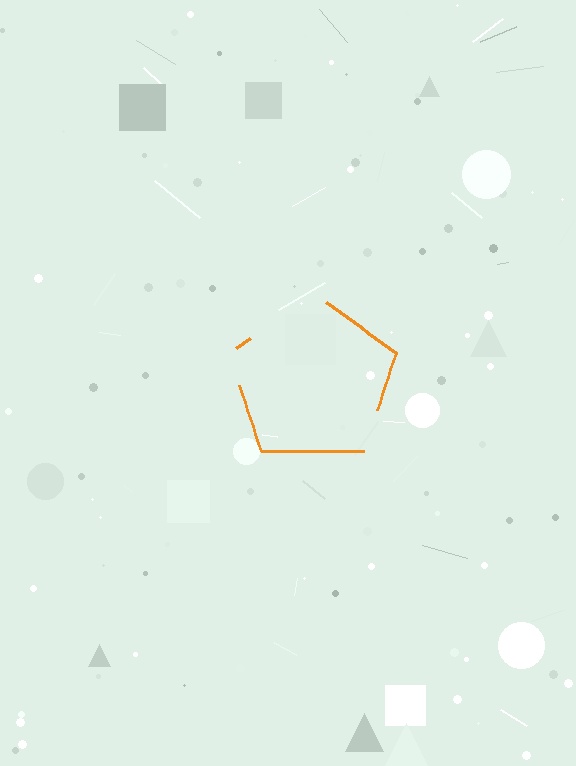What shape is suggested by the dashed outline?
The dashed outline suggests a pentagon.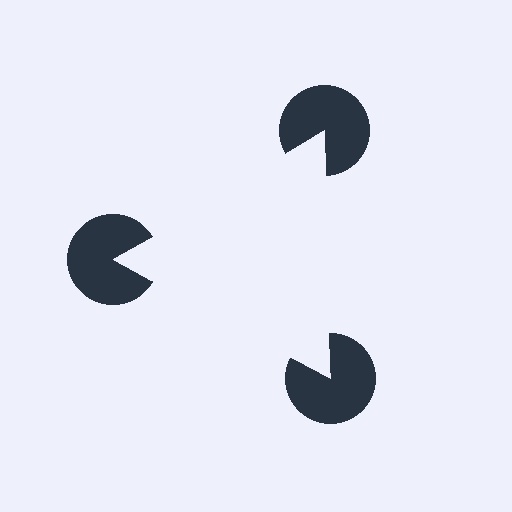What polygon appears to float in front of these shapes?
An illusory triangle — its edges are inferred from the aligned wedge cuts in the pac-man discs, not physically drawn.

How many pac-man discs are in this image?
There are 3 — one at each vertex of the illusory triangle.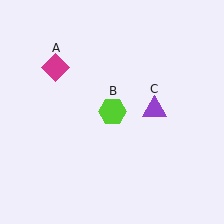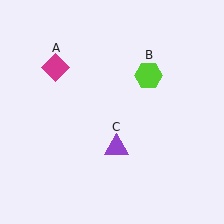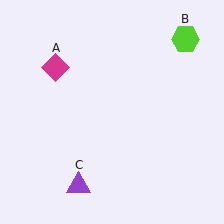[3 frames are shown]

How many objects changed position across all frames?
2 objects changed position: lime hexagon (object B), purple triangle (object C).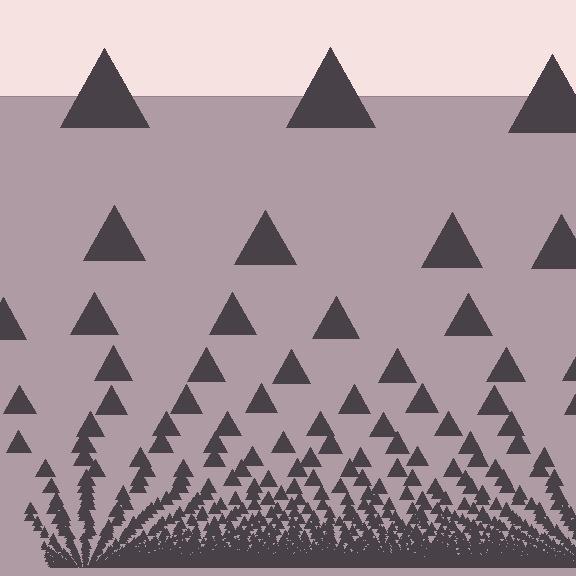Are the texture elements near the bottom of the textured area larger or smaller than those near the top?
Smaller. The gradient is inverted — elements near the bottom are smaller and denser.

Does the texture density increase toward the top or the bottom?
Density increases toward the bottom.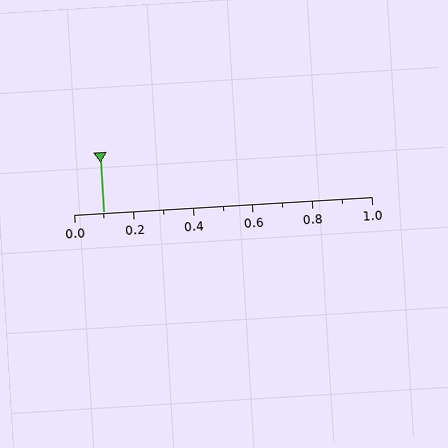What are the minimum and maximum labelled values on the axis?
The axis runs from 0.0 to 1.0.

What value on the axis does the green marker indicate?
The marker indicates approximately 0.1.